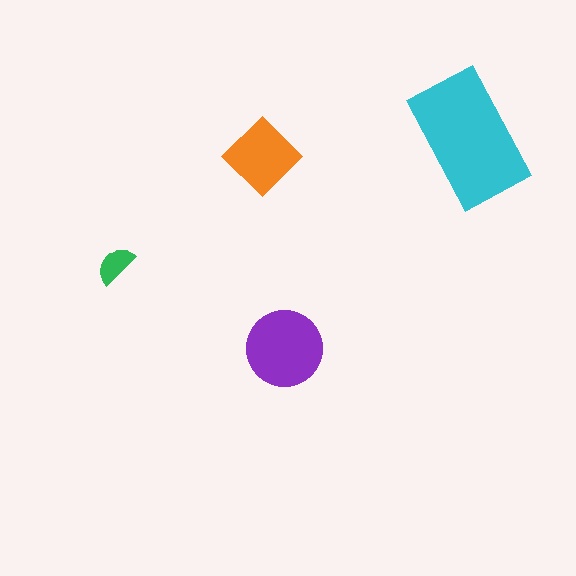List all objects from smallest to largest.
The green semicircle, the orange diamond, the purple circle, the cyan rectangle.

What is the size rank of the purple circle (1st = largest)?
2nd.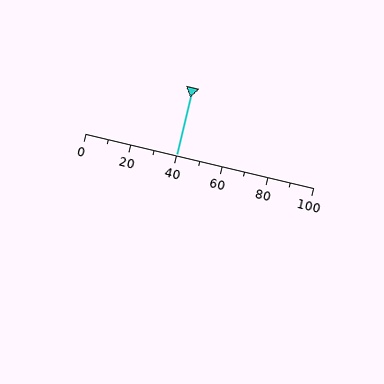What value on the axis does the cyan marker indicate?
The marker indicates approximately 40.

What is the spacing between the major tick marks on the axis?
The major ticks are spaced 20 apart.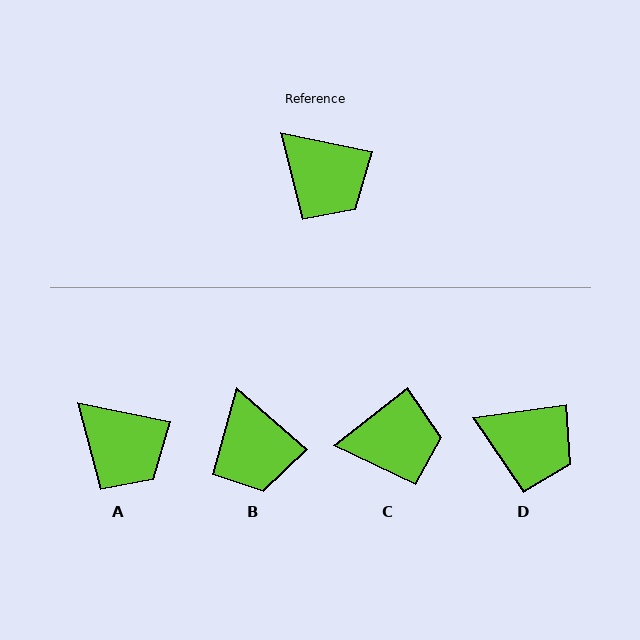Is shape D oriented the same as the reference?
No, it is off by about 20 degrees.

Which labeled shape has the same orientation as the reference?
A.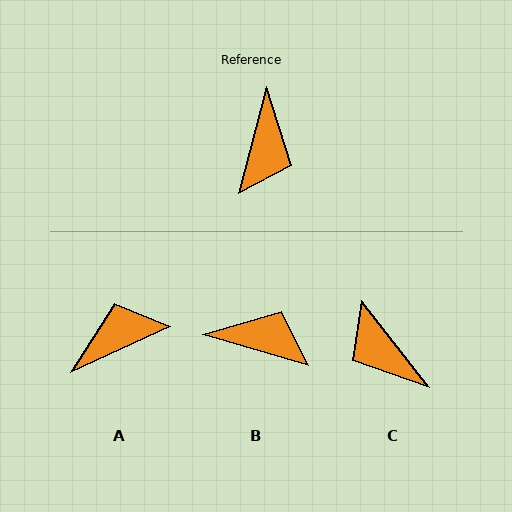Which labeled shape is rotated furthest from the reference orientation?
A, about 130 degrees away.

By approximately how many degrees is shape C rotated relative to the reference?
Approximately 127 degrees clockwise.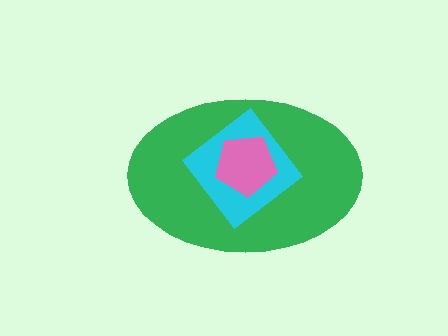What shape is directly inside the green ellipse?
The cyan diamond.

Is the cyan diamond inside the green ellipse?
Yes.